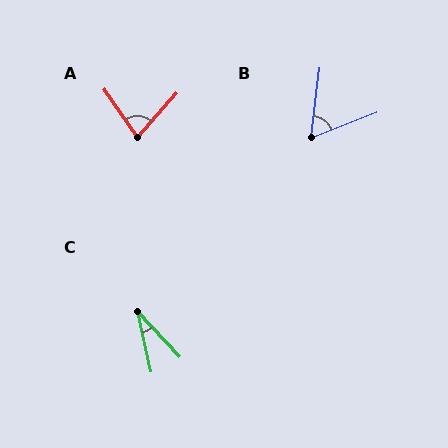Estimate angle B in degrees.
Approximately 62 degrees.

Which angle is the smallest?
C, at approximately 30 degrees.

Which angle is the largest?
A, at approximately 77 degrees.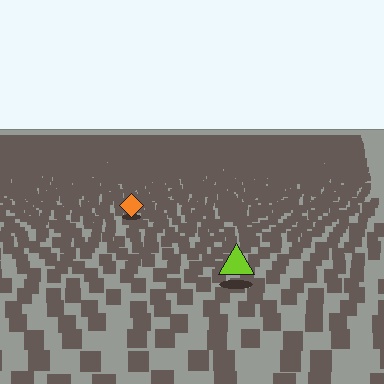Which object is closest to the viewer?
The lime triangle is closest. The texture marks near it are larger and more spread out.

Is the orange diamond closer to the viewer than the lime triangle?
No. The lime triangle is closer — you can tell from the texture gradient: the ground texture is coarser near it.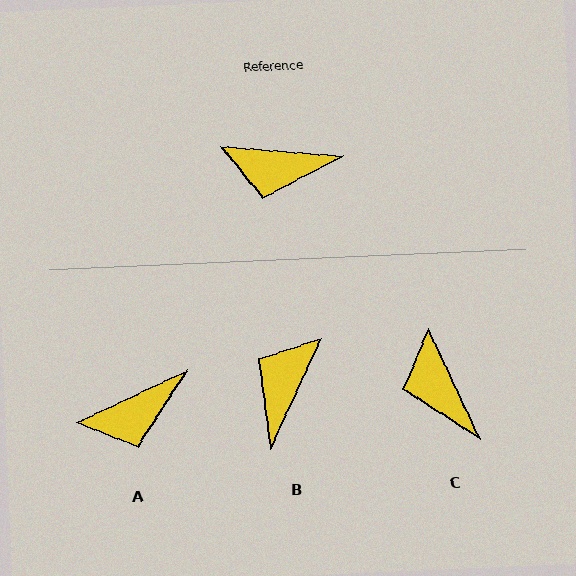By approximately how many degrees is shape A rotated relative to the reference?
Approximately 29 degrees counter-clockwise.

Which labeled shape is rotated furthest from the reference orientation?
B, about 110 degrees away.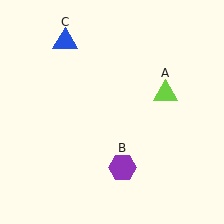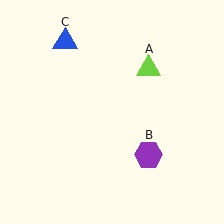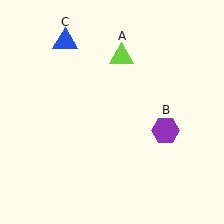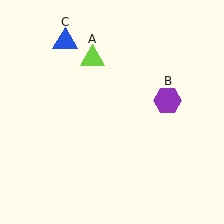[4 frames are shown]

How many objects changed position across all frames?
2 objects changed position: lime triangle (object A), purple hexagon (object B).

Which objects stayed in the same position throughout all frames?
Blue triangle (object C) remained stationary.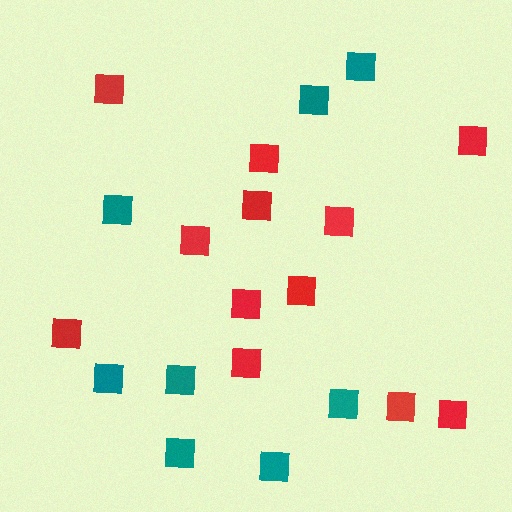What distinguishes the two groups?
There are 2 groups: one group of red squares (12) and one group of teal squares (8).